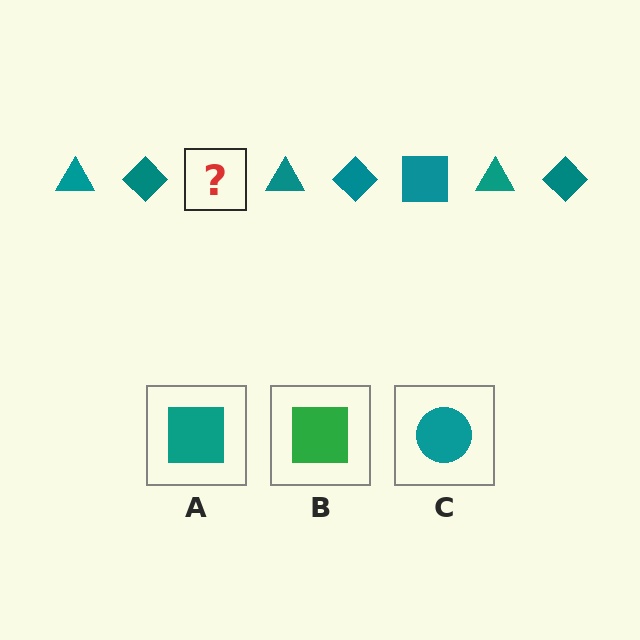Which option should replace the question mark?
Option A.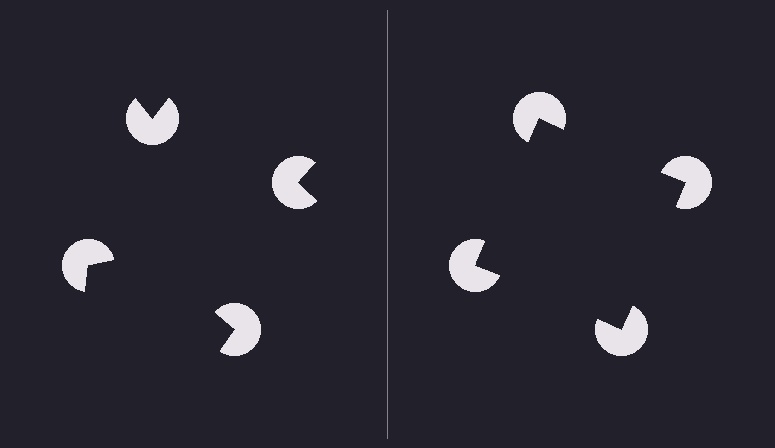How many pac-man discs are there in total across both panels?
8 — 4 on each side.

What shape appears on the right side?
An illusory square.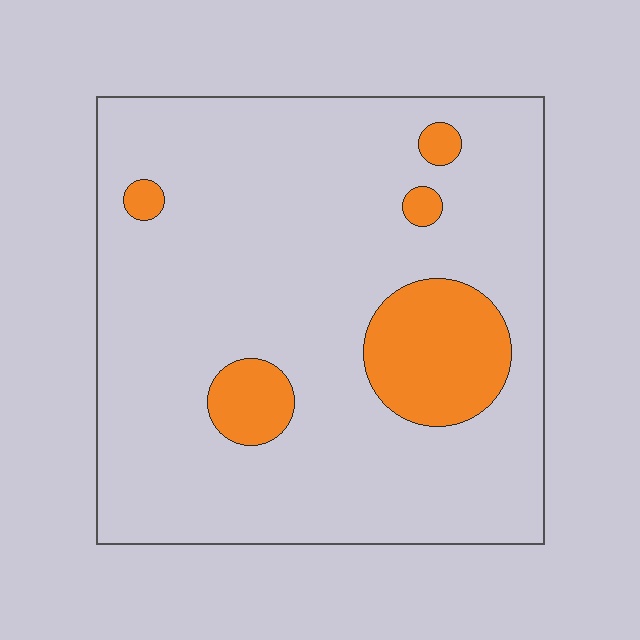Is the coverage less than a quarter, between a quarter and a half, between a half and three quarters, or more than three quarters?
Less than a quarter.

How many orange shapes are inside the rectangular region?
5.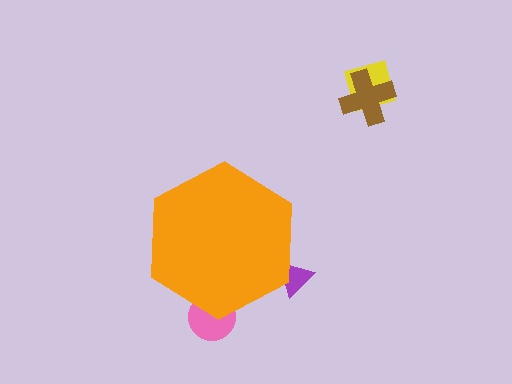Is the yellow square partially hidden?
No, the yellow square is fully visible.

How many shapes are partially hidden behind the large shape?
2 shapes are partially hidden.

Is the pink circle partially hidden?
Yes, the pink circle is partially hidden behind the orange hexagon.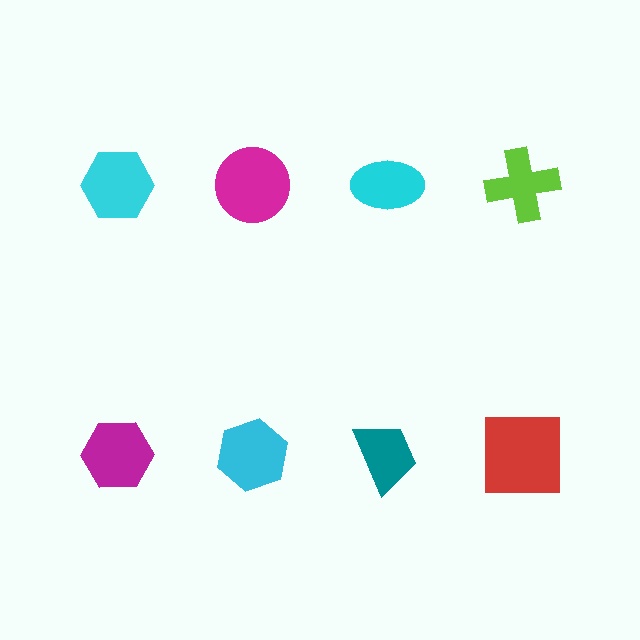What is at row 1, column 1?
A cyan hexagon.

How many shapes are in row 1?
4 shapes.